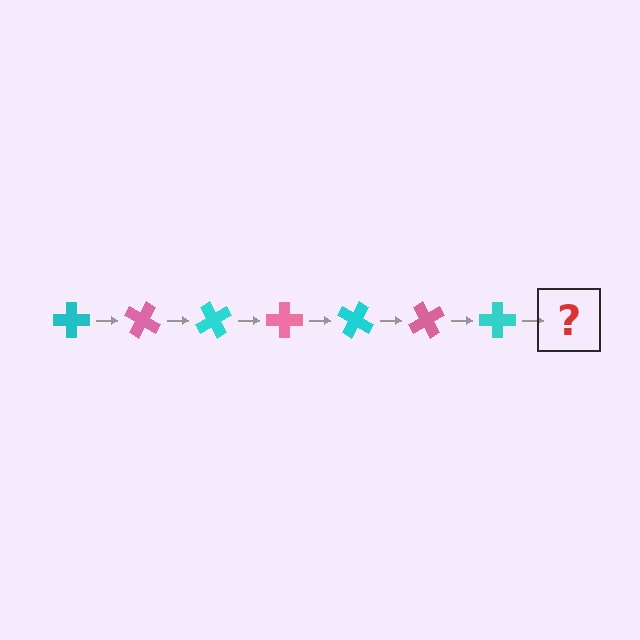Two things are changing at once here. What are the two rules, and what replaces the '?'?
The two rules are that it rotates 30 degrees each step and the color cycles through cyan and pink. The '?' should be a pink cross, rotated 210 degrees from the start.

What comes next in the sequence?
The next element should be a pink cross, rotated 210 degrees from the start.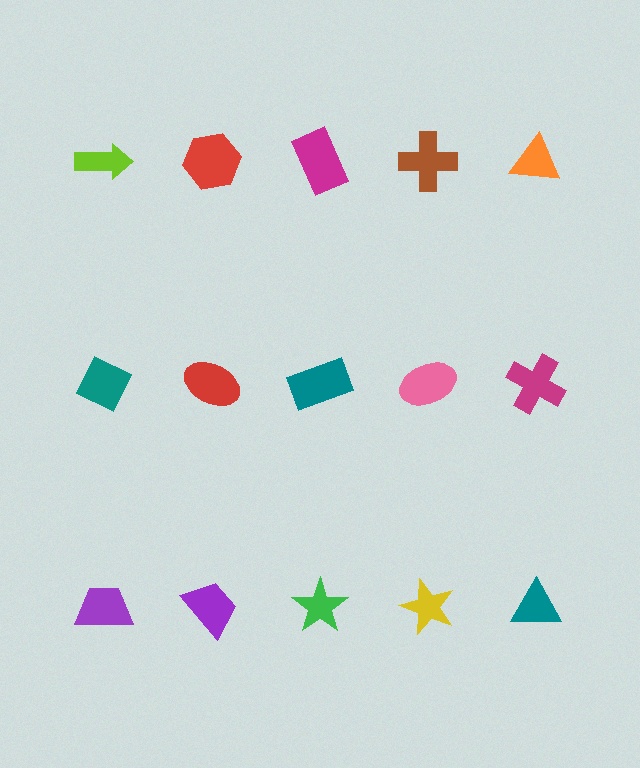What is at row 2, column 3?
A teal rectangle.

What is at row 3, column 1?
A purple trapezoid.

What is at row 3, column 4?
A yellow star.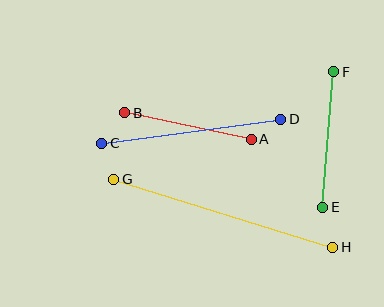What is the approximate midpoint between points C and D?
The midpoint is at approximately (191, 131) pixels.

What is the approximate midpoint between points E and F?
The midpoint is at approximately (328, 139) pixels.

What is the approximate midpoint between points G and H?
The midpoint is at approximately (223, 213) pixels.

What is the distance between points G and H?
The distance is approximately 229 pixels.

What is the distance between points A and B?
The distance is approximately 129 pixels.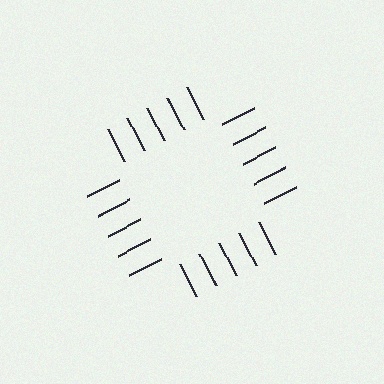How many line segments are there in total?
20 — 5 along each of the 4 edges.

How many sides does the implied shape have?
4 sides — the line-ends trace a square.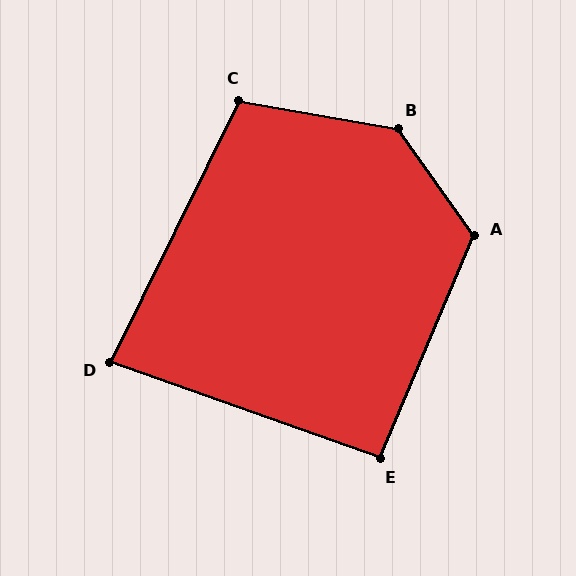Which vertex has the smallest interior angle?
D, at approximately 83 degrees.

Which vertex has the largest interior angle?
B, at approximately 135 degrees.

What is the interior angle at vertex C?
Approximately 106 degrees (obtuse).